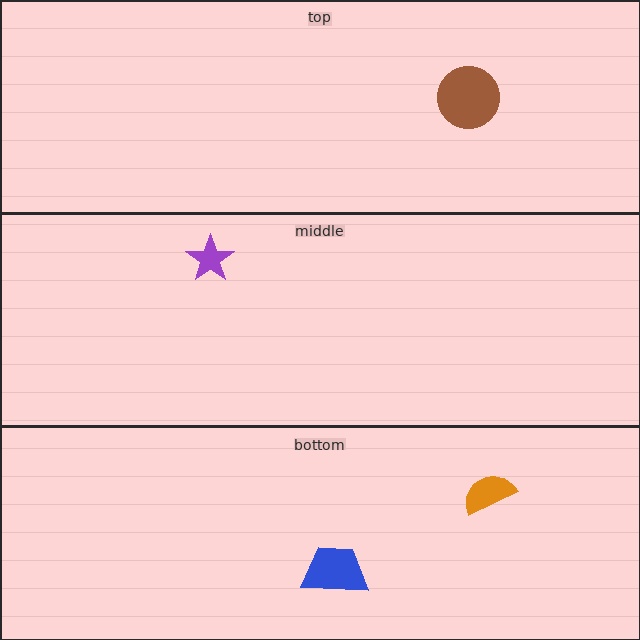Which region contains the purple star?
The middle region.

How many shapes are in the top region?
1.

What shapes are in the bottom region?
The blue trapezoid, the orange semicircle.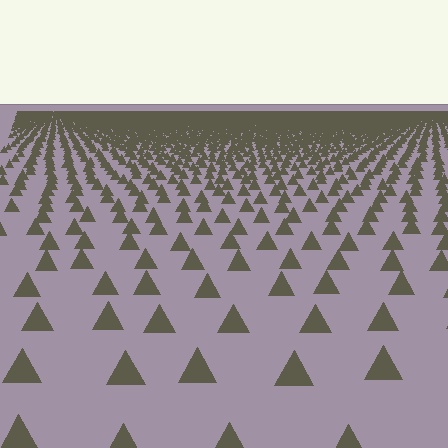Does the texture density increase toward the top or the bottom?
Density increases toward the top.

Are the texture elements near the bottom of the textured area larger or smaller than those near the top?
Larger. Near the bottom, elements are closer to the viewer and appear at a bigger on-screen size.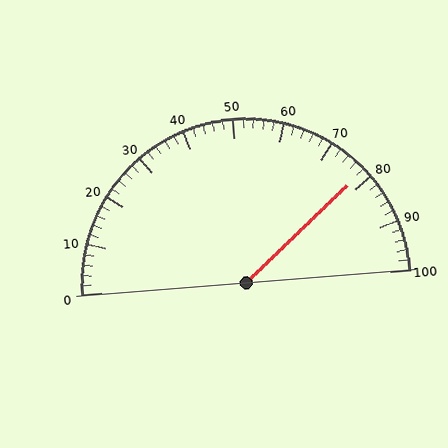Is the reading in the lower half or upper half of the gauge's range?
The reading is in the upper half of the range (0 to 100).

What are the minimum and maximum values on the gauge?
The gauge ranges from 0 to 100.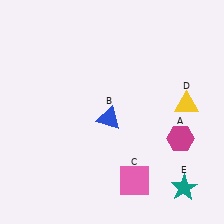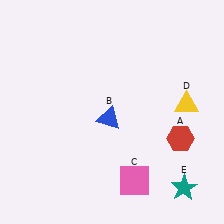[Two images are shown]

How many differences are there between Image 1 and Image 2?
There is 1 difference between the two images.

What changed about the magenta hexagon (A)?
In Image 1, A is magenta. In Image 2, it changed to red.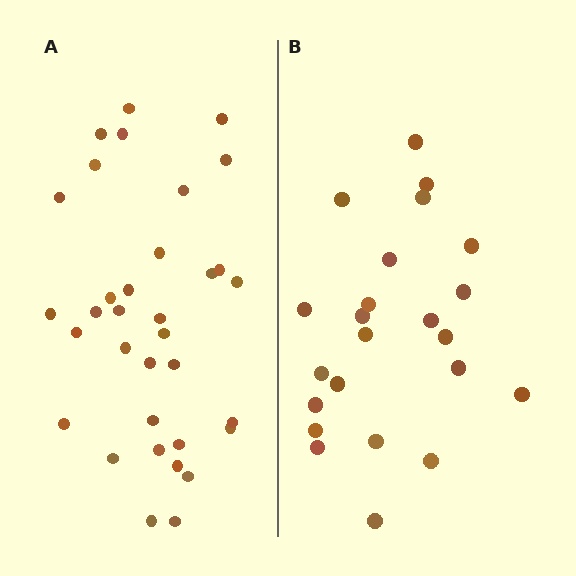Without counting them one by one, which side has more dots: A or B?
Region A (the left region) has more dots.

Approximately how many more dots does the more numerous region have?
Region A has roughly 12 or so more dots than region B.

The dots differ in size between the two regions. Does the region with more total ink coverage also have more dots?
No. Region B has more total ink coverage because its dots are larger, but region A actually contains more individual dots. Total area can be misleading — the number of items is what matters here.